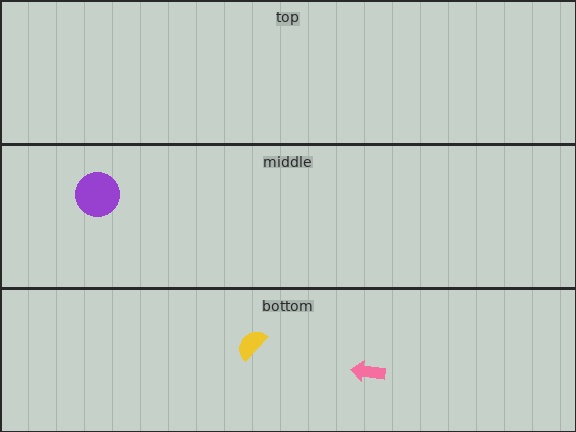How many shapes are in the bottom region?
2.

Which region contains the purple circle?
The middle region.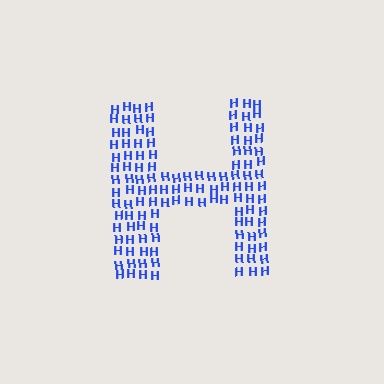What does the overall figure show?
The overall figure shows the letter H.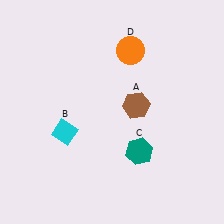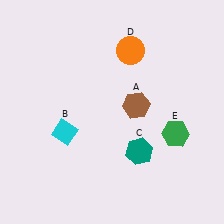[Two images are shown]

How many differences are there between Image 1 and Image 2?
There is 1 difference between the two images.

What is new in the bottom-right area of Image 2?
A green hexagon (E) was added in the bottom-right area of Image 2.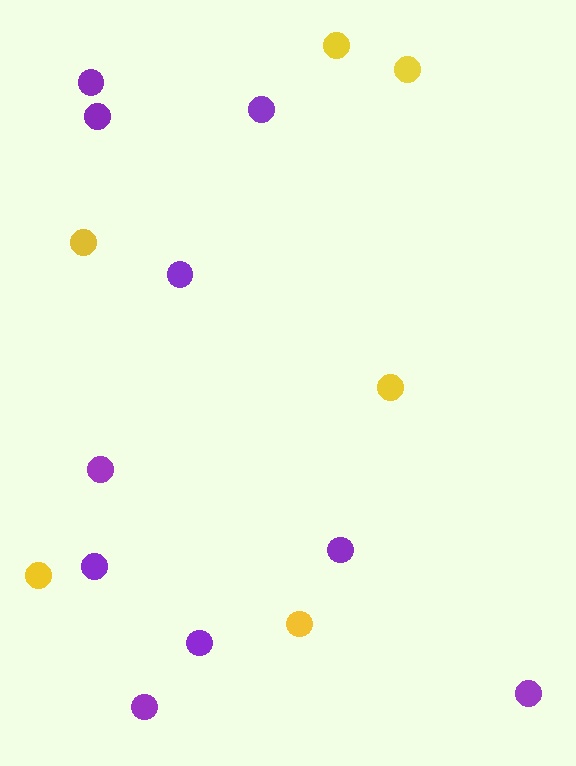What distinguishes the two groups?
There are 2 groups: one group of purple circles (10) and one group of yellow circles (6).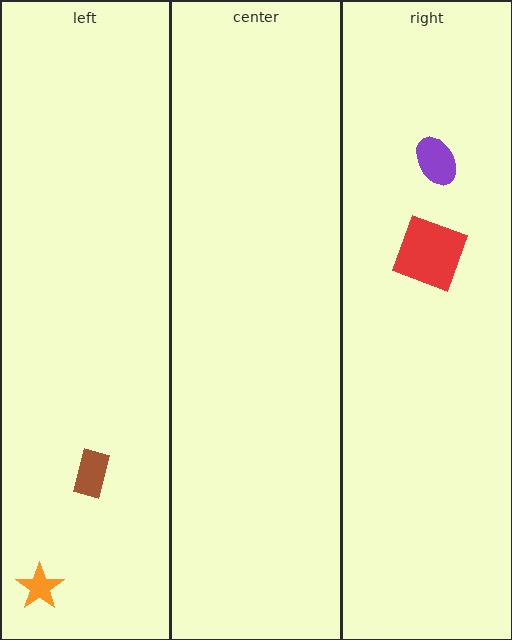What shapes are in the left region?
The orange star, the brown rectangle.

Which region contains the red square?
The right region.